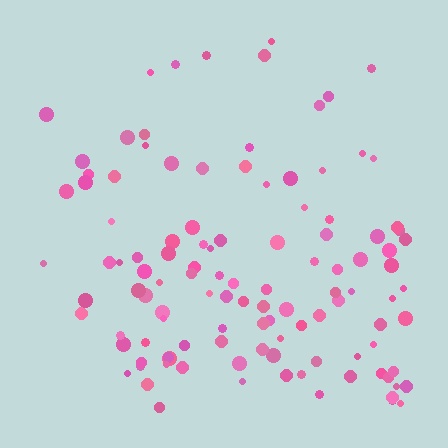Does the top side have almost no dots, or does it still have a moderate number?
Still a moderate number, just noticeably fewer than the bottom.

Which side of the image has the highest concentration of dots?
The bottom.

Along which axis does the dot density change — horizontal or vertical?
Vertical.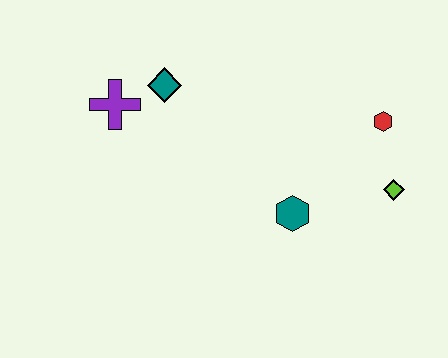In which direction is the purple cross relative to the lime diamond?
The purple cross is to the left of the lime diamond.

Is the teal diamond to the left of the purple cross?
No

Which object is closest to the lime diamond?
The red hexagon is closest to the lime diamond.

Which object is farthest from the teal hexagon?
The purple cross is farthest from the teal hexagon.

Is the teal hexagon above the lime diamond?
No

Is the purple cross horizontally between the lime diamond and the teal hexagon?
No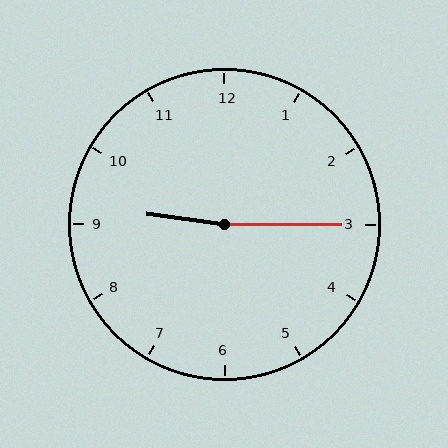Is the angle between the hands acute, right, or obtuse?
It is obtuse.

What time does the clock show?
9:15.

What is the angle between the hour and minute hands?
Approximately 172 degrees.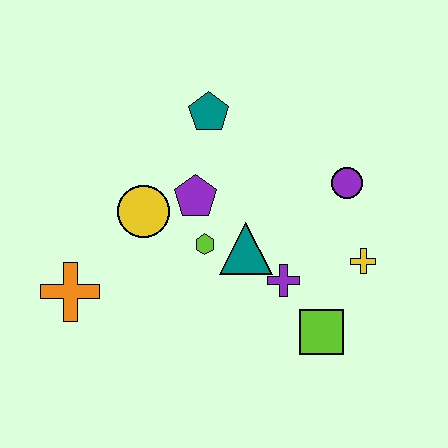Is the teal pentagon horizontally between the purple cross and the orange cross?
Yes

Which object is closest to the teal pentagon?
The purple pentagon is closest to the teal pentagon.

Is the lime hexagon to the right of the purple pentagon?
Yes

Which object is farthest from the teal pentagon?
The lime square is farthest from the teal pentagon.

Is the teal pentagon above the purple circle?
Yes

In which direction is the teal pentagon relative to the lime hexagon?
The teal pentagon is above the lime hexagon.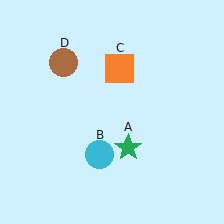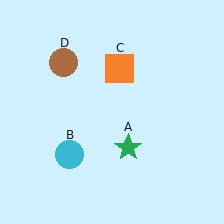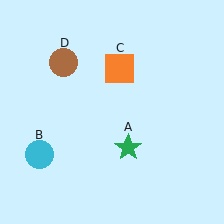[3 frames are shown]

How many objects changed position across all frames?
1 object changed position: cyan circle (object B).